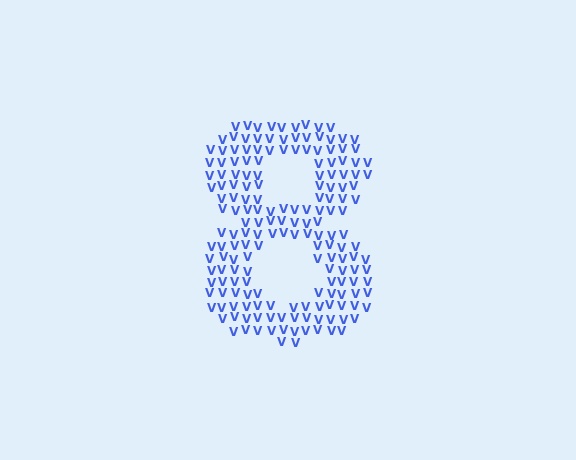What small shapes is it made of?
It is made of small letter V's.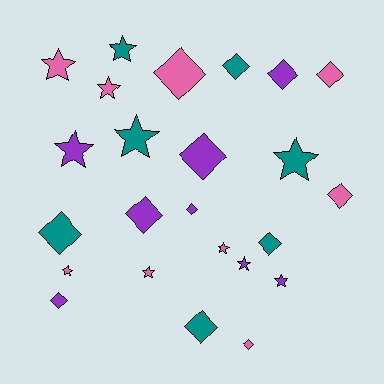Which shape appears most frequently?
Diamond, with 13 objects.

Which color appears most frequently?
Pink, with 9 objects.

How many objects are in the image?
There are 24 objects.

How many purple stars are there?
There are 3 purple stars.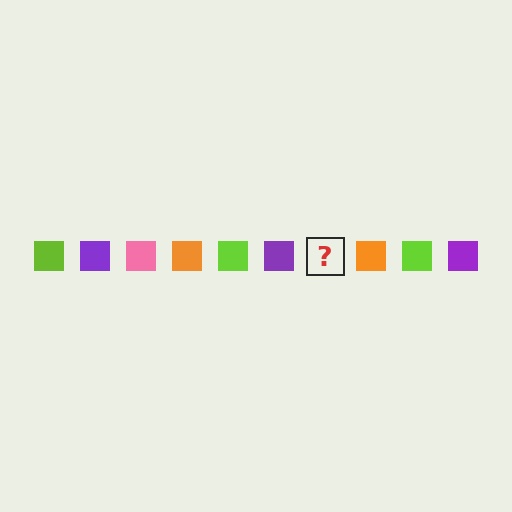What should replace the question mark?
The question mark should be replaced with a pink square.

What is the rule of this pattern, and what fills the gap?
The rule is that the pattern cycles through lime, purple, pink, orange squares. The gap should be filled with a pink square.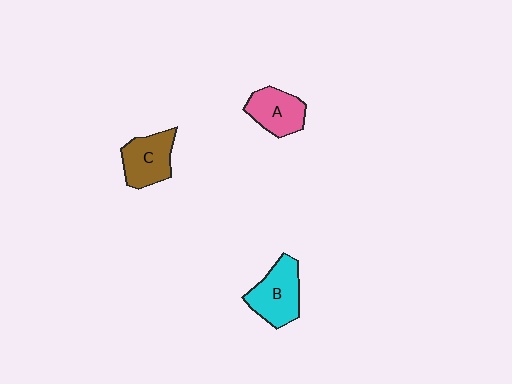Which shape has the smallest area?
Shape A (pink).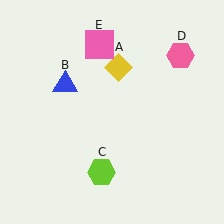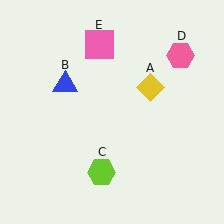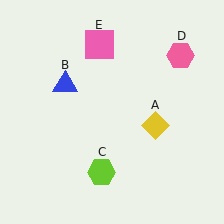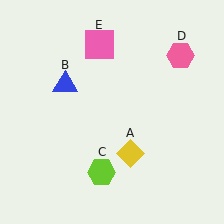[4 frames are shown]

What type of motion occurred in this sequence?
The yellow diamond (object A) rotated clockwise around the center of the scene.